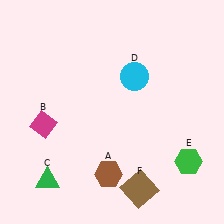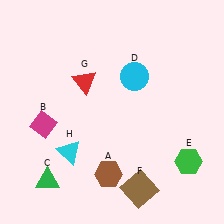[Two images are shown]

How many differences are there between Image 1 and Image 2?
There are 2 differences between the two images.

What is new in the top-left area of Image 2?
A red triangle (G) was added in the top-left area of Image 2.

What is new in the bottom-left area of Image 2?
A cyan triangle (H) was added in the bottom-left area of Image 2.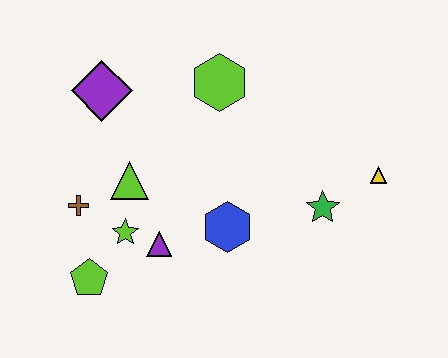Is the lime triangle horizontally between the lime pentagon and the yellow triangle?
Yes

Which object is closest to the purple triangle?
The lime star is closest to the purple triangle.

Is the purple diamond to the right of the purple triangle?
No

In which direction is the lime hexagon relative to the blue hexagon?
The lime hexagon is above the blue hexagon.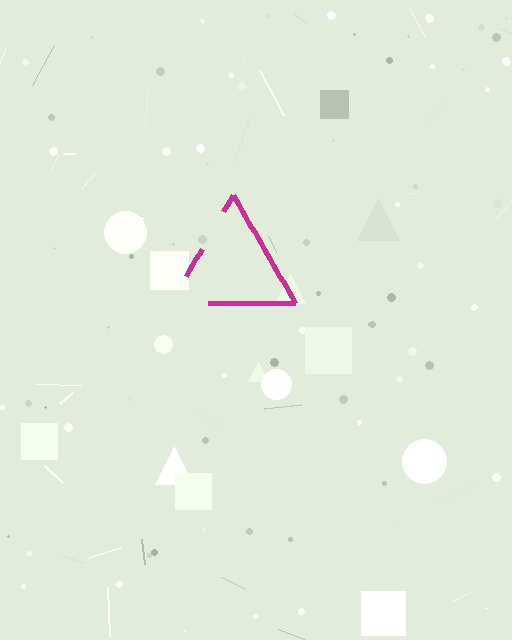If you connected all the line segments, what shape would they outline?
They would outline a triangle.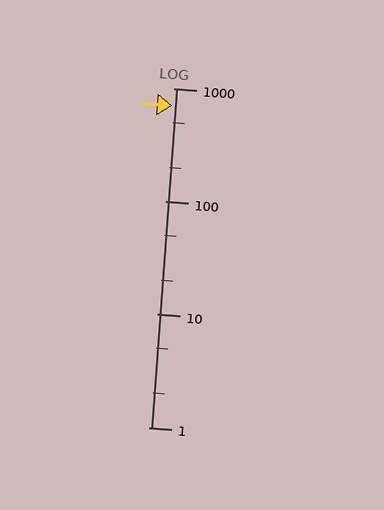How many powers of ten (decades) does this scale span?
The scale spans 3 decades, from 1 to 1000.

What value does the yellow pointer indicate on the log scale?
The pointer indicates approximately 700.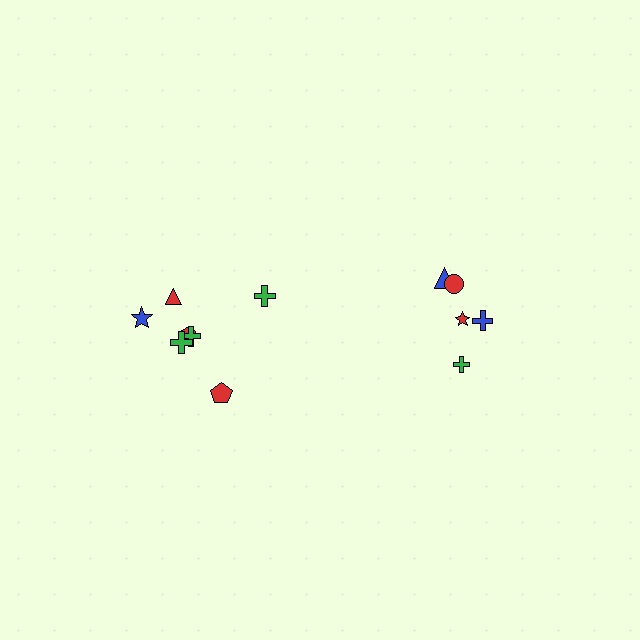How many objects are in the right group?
There are 5 objects.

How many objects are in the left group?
There are 7 objects.